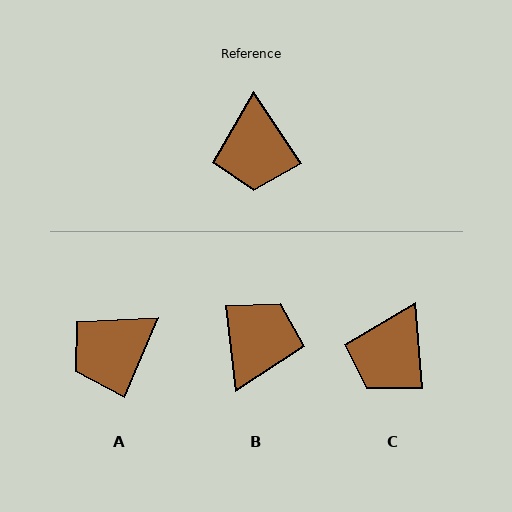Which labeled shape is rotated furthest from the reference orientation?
B, about 154 degrees away.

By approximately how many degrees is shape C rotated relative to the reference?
Approximately 29 degrees clockwise.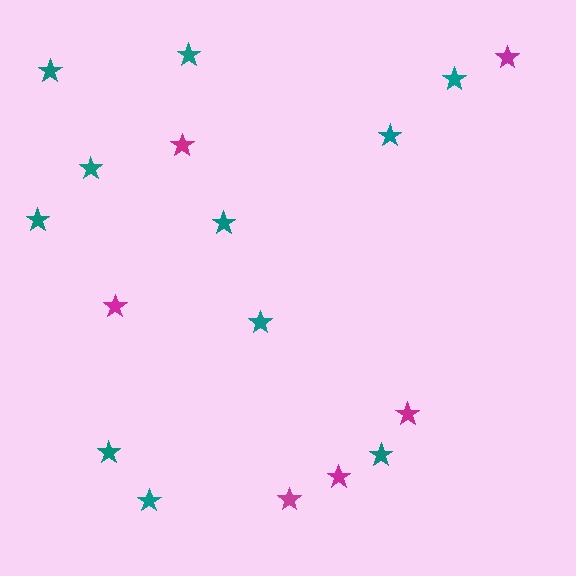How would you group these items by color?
There are 2 groups: one group of teal stars (11) and one group of magenta stars (6).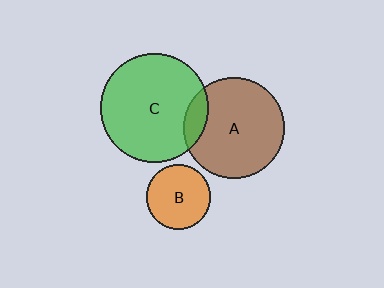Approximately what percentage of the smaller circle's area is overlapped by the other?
Approximately 10%.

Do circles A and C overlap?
Yes.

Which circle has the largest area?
Circle C (green).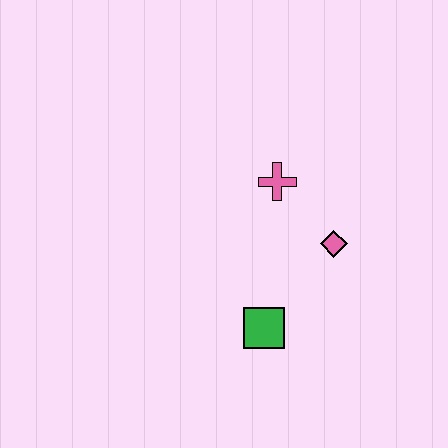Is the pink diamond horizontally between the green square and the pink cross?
No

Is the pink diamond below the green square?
No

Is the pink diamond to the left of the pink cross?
No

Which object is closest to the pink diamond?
The pink cross is closest to the pink diamond.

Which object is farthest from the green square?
The pink cross is farthest from the green square.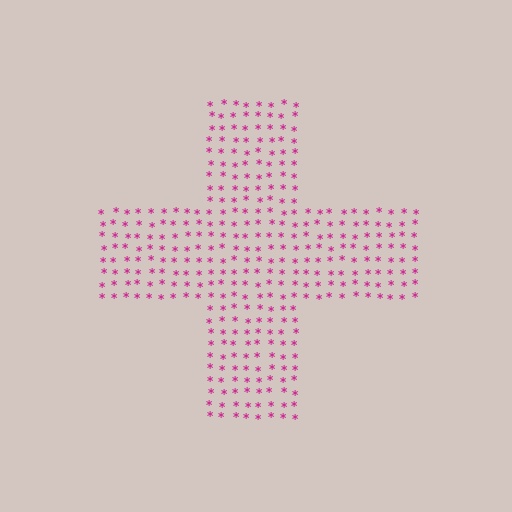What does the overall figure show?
The overall figure shows a cross.